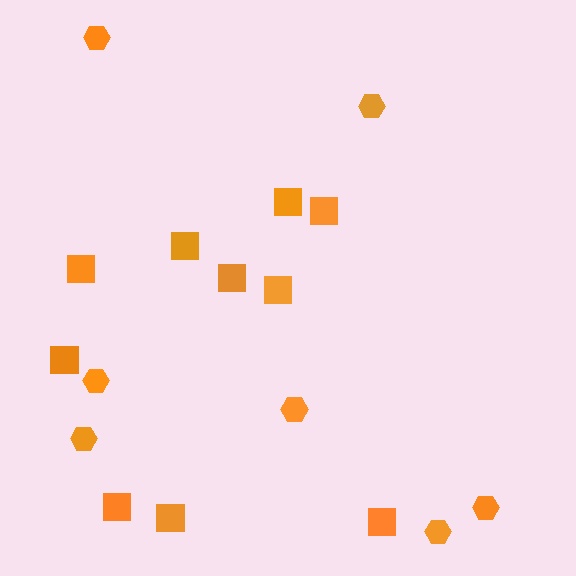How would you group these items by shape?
There are 2 groups: one group of hexagons (7) and one group of squares (10).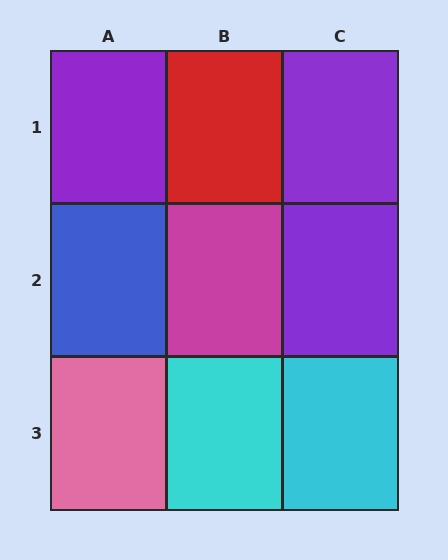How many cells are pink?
1 cell is pink.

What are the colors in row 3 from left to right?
Pink, cyan, cyan.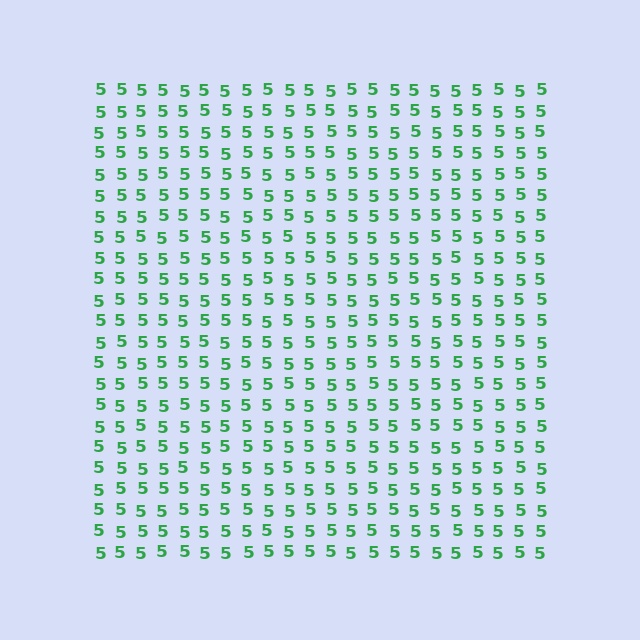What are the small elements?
The small elements are digit 5's.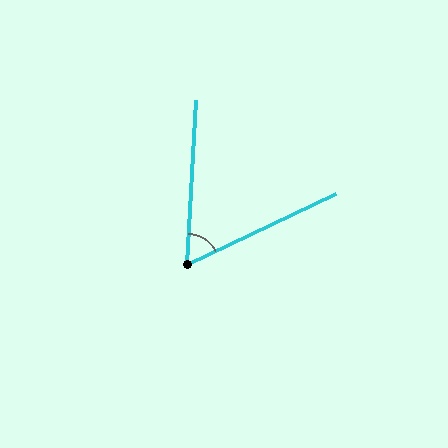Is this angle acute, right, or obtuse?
It is acute.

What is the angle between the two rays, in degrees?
Approximately 61 degrees.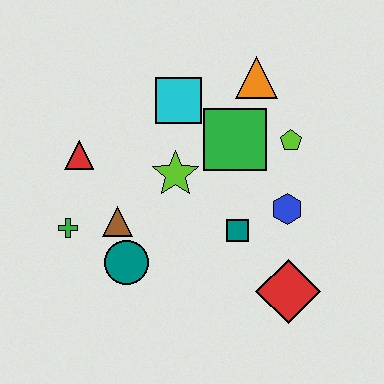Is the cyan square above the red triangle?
Yes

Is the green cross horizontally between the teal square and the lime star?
No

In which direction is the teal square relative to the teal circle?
The teal square is to the right of the teal circle.